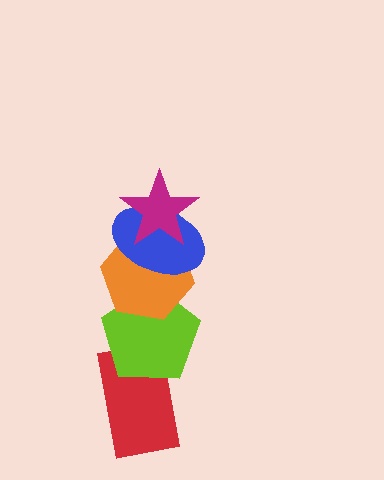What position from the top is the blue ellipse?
The blue ellipse is 2nd from the top.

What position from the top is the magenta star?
The magenta star is 1st from the top.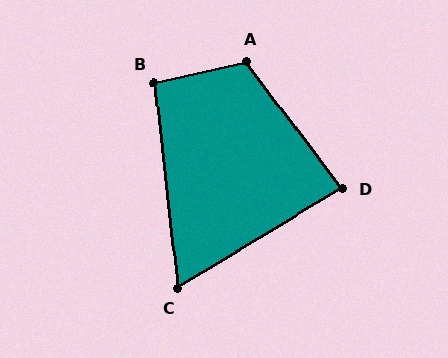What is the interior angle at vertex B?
Approximately 96 degrees (obtuse).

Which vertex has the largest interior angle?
A, at approximately 115 degrees.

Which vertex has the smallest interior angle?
C, at approximately 65 degrees.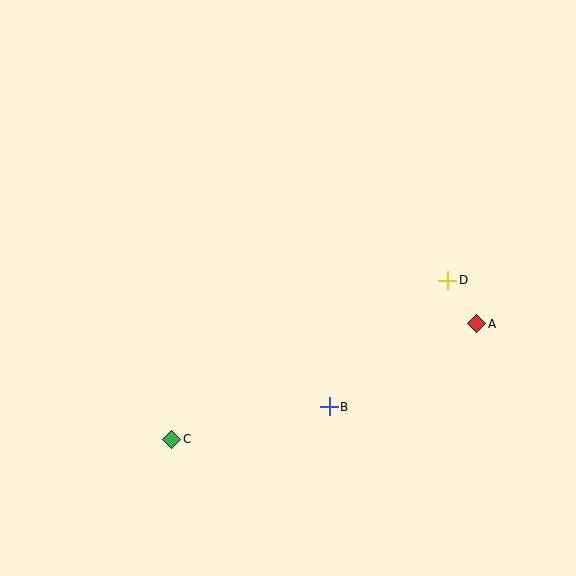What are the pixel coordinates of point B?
Point B is at (329, 407).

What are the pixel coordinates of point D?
Point D is at (448, 280).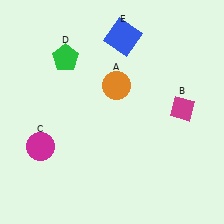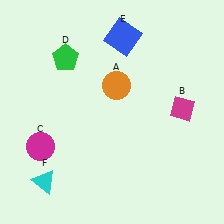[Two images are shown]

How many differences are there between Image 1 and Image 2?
There is 1 difference between the two images.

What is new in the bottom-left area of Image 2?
A cyan triangle (F) was added in the bottom-left area of Image 2.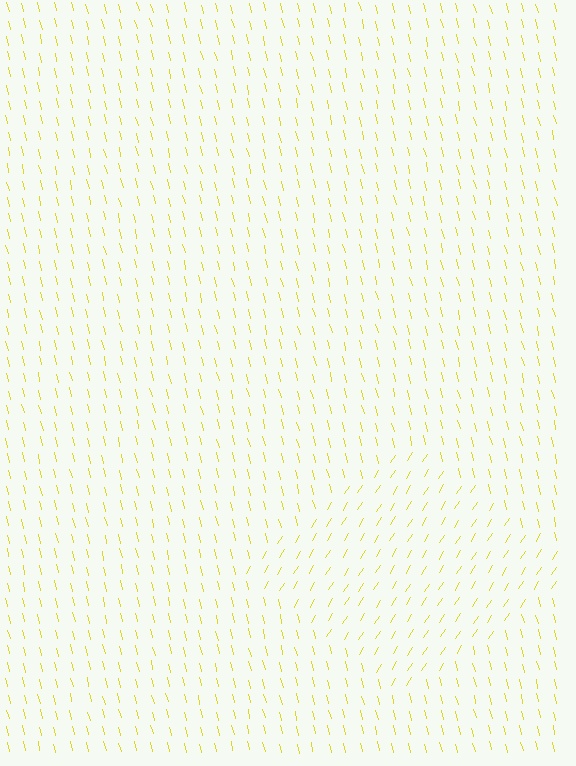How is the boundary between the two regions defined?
The boundary is defined purely by a change in line orientation (approximately 45 degrees difference). All lines are the same color and thickness.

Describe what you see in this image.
The image is filled with small yellow line segments. A diamond region in the image has lines oriented differently from the surrounding lines, creating a visible texture boundary.